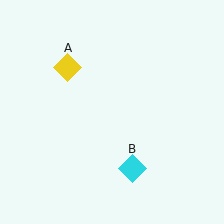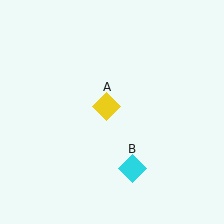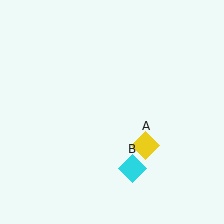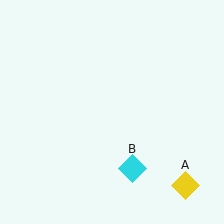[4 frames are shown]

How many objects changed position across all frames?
1 object changed position: yellow diamond (object A).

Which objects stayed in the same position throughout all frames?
Cyan diamond (object B) remained stationary.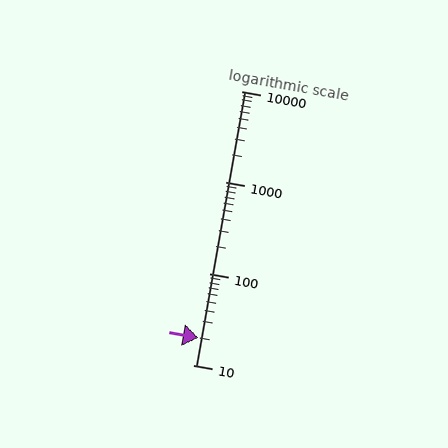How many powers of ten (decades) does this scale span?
The scale spans 3 decades, from 10 to 10000.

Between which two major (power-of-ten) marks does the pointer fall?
The pointer is between 10 and 100.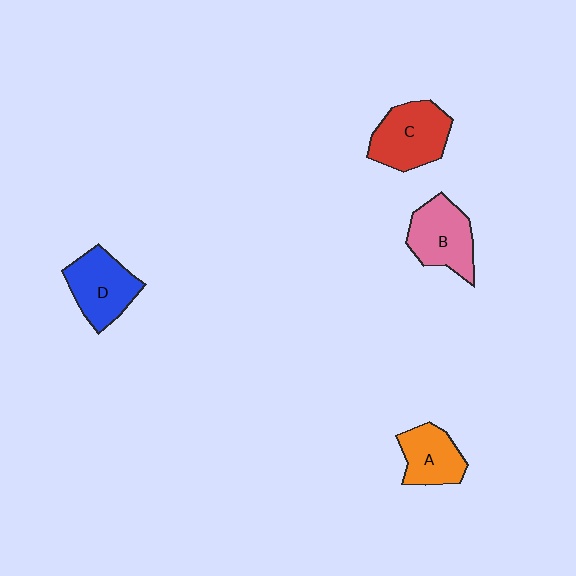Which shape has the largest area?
Shape C (red).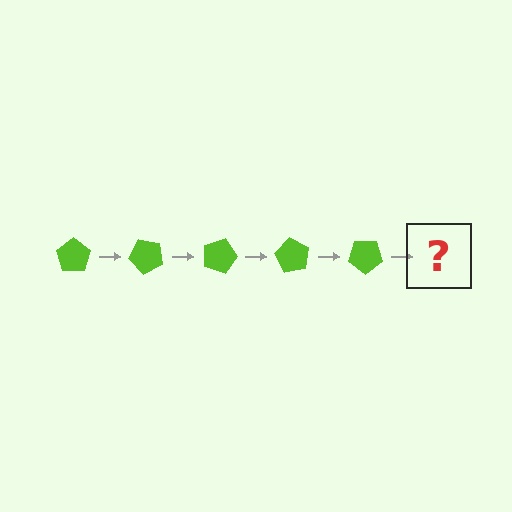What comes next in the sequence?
The next element should be a lime pentagon rotated 225 degrees.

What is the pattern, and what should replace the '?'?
The pattern is that the pentagon rotates 45 degrees each step. The '?' should be a lime pentagon rotated 225 degrees.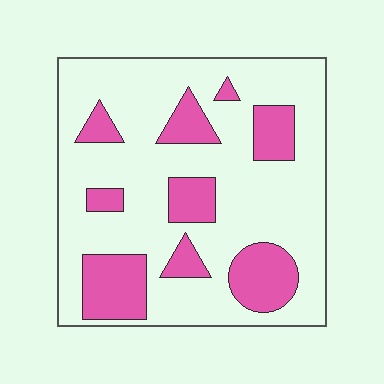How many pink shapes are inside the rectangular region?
9.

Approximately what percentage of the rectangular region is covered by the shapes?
Approximately 25%.